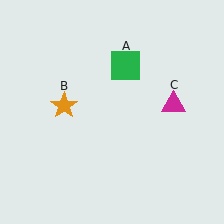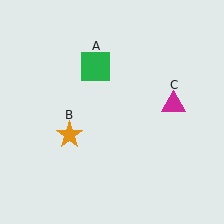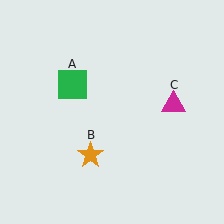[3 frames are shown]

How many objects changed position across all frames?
2 objects changed position: green square (object A), orange star (object B).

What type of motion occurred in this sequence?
The green square (object A), orange star (object B) rotated counterclockwise around the center of the scene.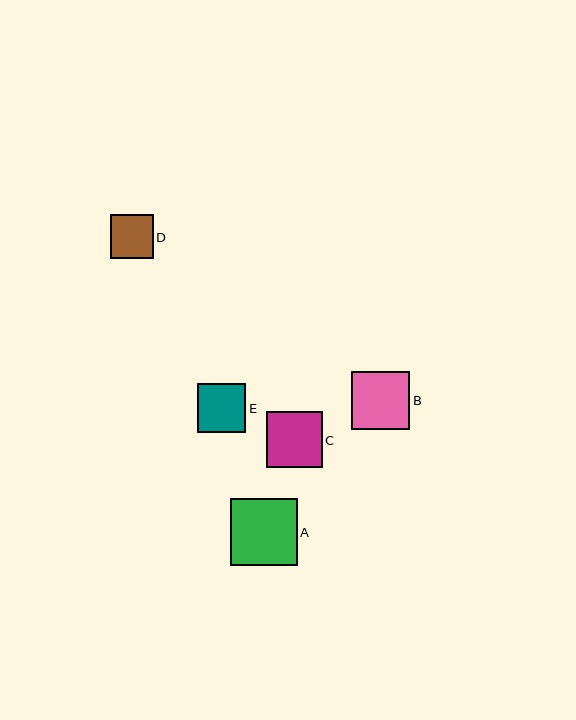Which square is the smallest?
Square D is the smallest with a size of approximately 43 pixels.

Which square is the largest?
Square A is the largest with a size of approximately 67 pixels.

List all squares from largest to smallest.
From largest to smallest: A, B, C, E, D.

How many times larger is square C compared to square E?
Square C is approximately 1.1 times the size of square E.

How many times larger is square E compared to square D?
Square E is approximately 1.1 times the size of square D.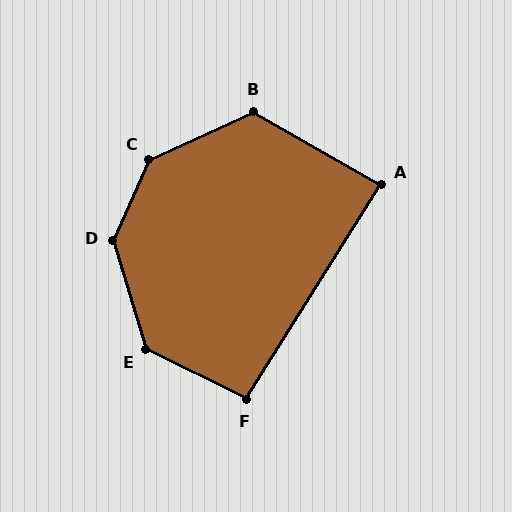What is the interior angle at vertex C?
Approximately 138 degrees (obtuse).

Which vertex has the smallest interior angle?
A, at approximately 88 degrees.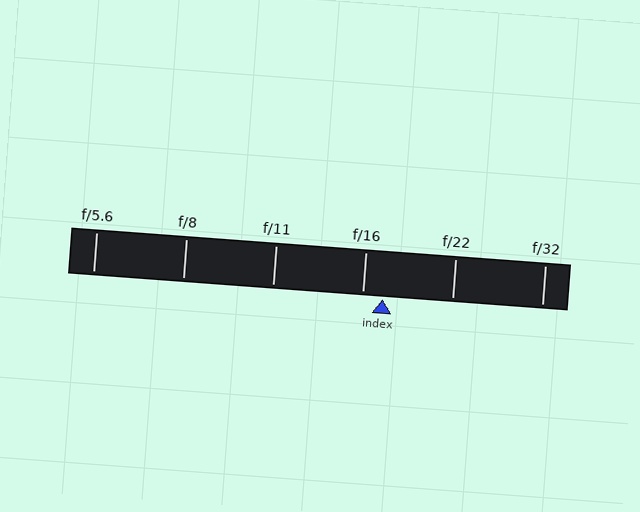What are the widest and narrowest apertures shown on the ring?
The widest aperture shown is f/5.6 and the narrowest is f/32.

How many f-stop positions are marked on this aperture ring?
There are 6 f-stop positions marked.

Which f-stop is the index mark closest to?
The index mark is closest to f/16.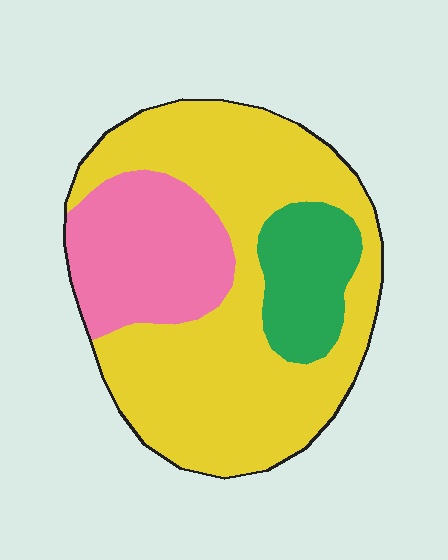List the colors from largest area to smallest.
From largest to smallest: yellow, pink, green.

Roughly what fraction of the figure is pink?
Pink covers about 25% of the figure.